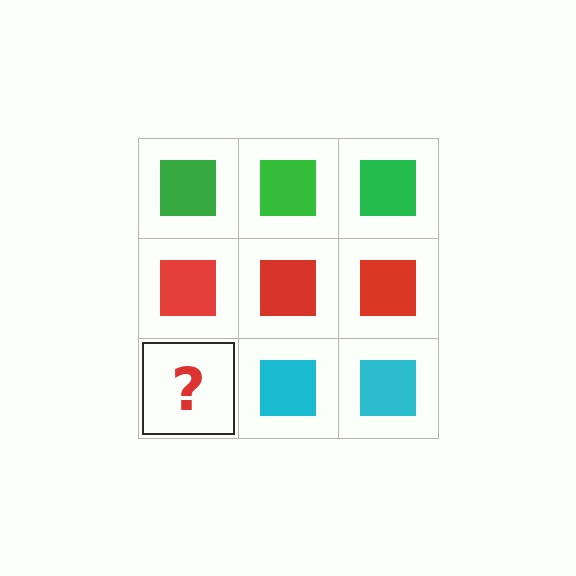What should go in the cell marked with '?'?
The missing cell should contain a cyan square.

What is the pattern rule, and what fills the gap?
The rule is that each row has a consistent color. The gap should be filled with a cyan square.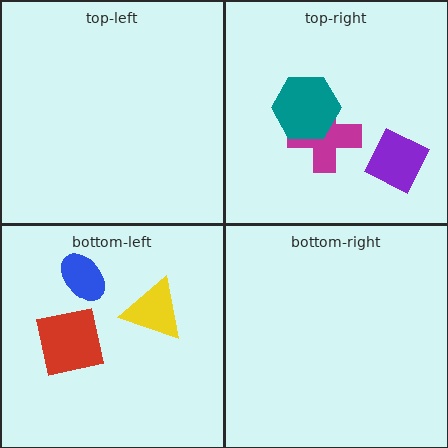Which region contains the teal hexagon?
The top-right region.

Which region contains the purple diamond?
The top-right region.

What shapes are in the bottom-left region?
The red square, the blue ellipse, the yellow triangle.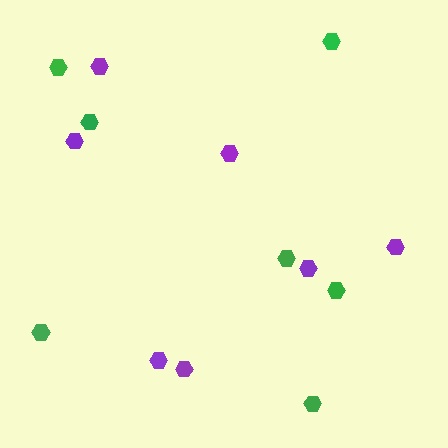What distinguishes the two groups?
There are 2 groups: one group of purple hexagons (7) and one group of green hexagons (7).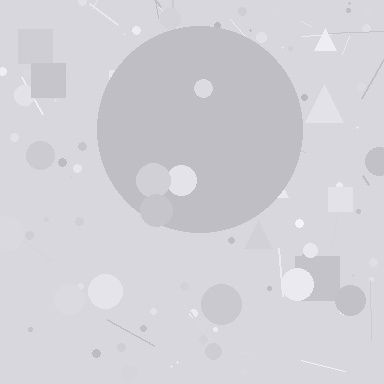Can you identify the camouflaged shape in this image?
The camouflaged shape is a circle.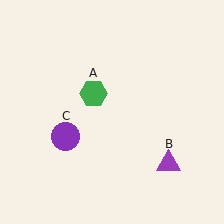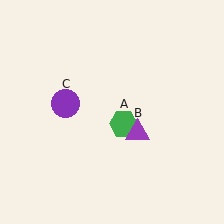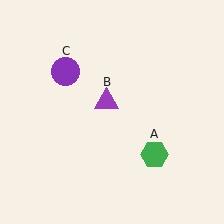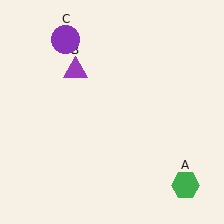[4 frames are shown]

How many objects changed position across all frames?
3 objects changed position: green hexagon (object A), purple triangle (object B), purple circle (object C).